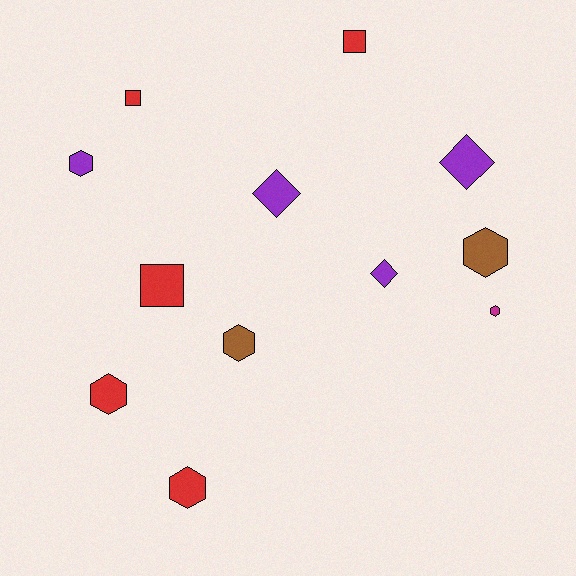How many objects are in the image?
There are 12 objects.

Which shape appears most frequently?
Hexagon, with 6 objects.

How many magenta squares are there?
There are no magenta squares.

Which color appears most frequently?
Red, with 5 objects.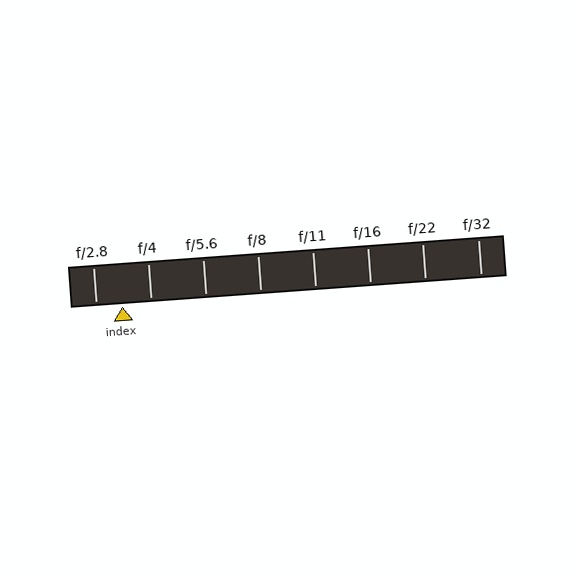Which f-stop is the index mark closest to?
The index mark is closest to f/2.8.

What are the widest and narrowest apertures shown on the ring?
The widest aperture shown is f/2.8 and the narrowest is f/32.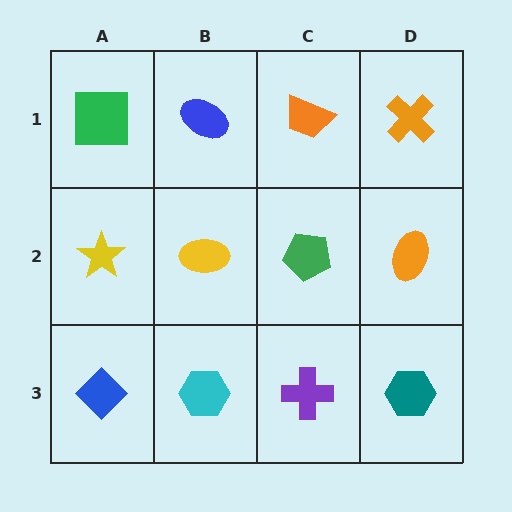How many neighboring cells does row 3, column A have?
2.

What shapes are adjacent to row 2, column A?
A green square (row 1, column A), a blue diamond (row 3, column A), a yellow ellipse (row 2, column B).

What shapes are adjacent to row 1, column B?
A yellow ellipse (row 2, column B), a green square (row 1, column A), an orange trapezoid (row 1, column C).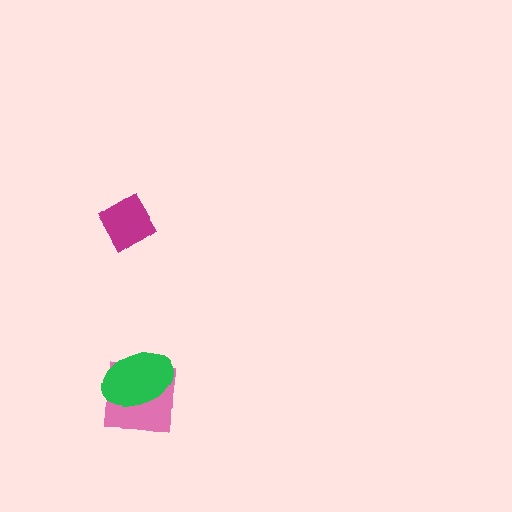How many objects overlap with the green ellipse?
1 object overlaps with the green ellipse.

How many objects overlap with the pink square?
1 object overlaps with the pink square.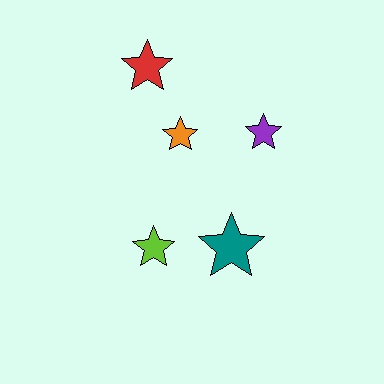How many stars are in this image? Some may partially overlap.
There are 5 stars.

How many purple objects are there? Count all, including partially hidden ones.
There is 1 purple object.